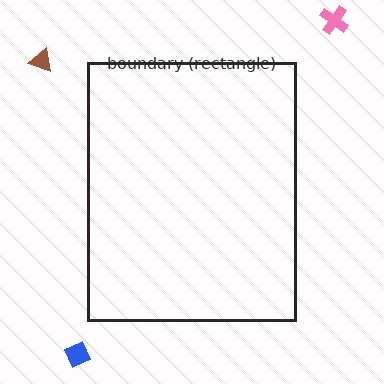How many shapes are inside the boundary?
0 inside, 3 outside.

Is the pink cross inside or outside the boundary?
Outside.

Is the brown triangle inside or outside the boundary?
Outside.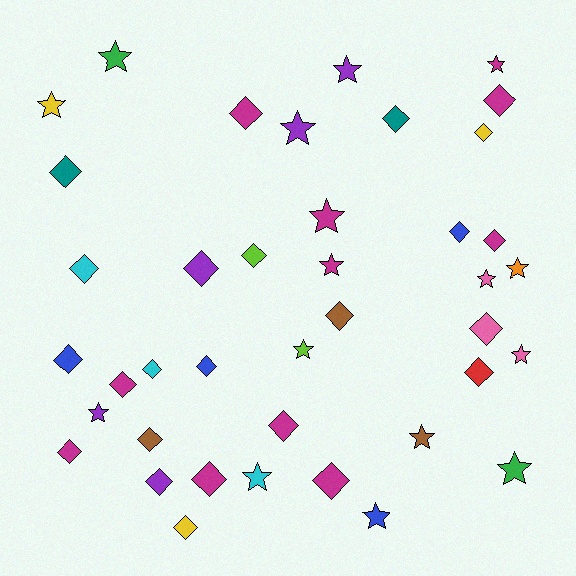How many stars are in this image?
There are 16 stars.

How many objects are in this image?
There are 40 objects.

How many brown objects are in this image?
There are 3 brown objects.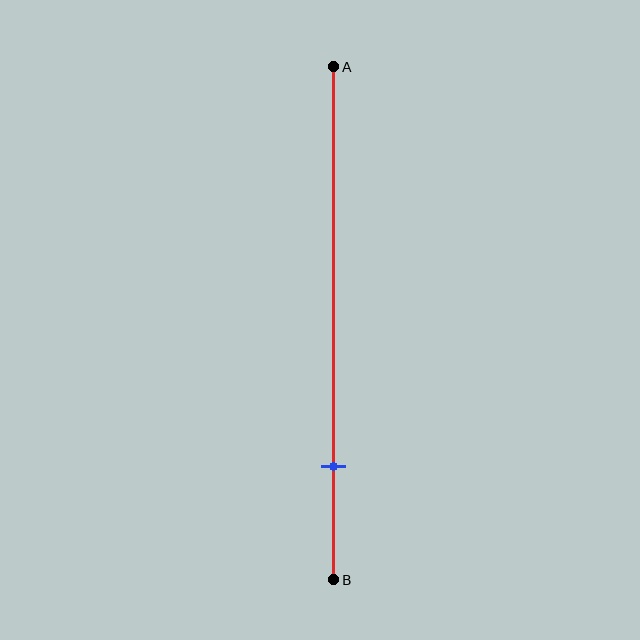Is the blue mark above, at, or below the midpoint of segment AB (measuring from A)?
The blue mark is below the midpoint of segment AB.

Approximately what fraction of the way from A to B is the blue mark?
The blue mark is approximately 80% of the way from A to B.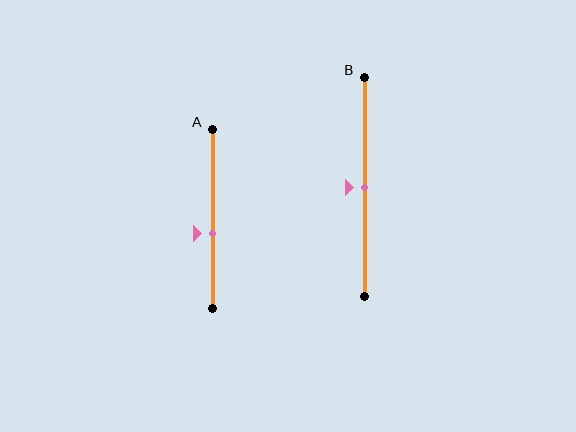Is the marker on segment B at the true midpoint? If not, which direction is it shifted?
Yes, the marker on segment B is at the true midpoint.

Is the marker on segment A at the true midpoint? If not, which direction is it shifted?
No, the marker on segment A is shifted downward by about 8% of the segment length.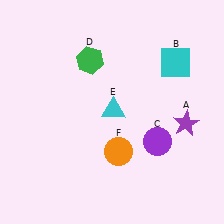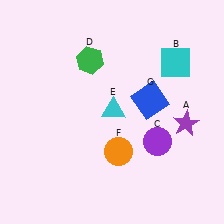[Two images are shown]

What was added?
A blue square (G) was added in Image 2.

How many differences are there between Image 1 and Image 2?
There is 1 difference between the two images.